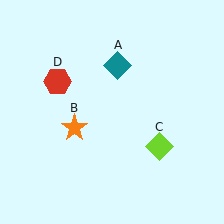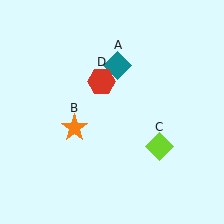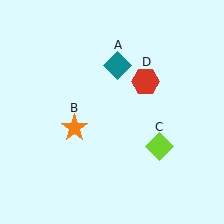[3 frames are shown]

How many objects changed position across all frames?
1 object changed position: red hexagon (object D).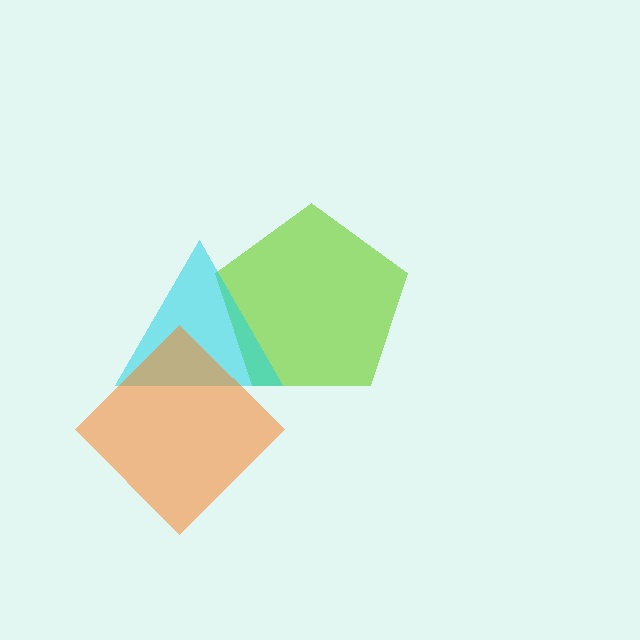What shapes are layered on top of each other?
The layered shapes are: a lime pentagon, a cyan triangle, an orange diamond.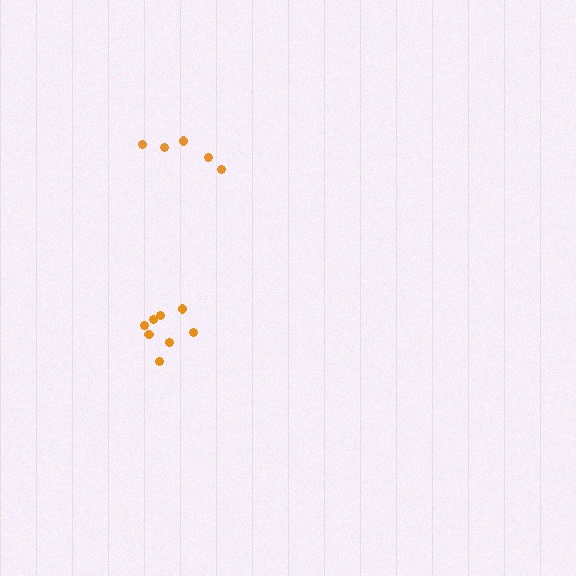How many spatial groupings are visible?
There are 2 spatial groupings.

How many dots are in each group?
Group 1: 5 dots, Group 2: 8 dots (13 total).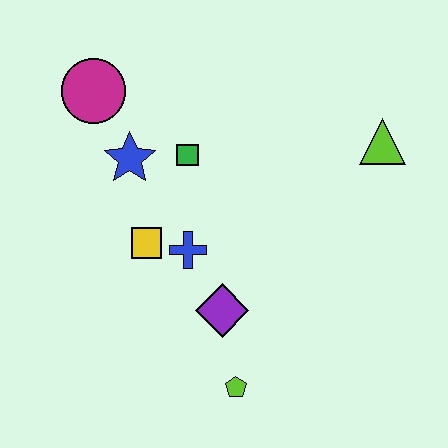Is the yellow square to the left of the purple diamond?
Yes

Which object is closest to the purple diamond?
The blue cross is closest to the purple diamond.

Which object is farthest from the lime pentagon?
The magenta circle is farthest from the lime pentagon.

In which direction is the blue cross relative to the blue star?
The blue cross is below the blue star.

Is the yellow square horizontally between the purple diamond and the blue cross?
No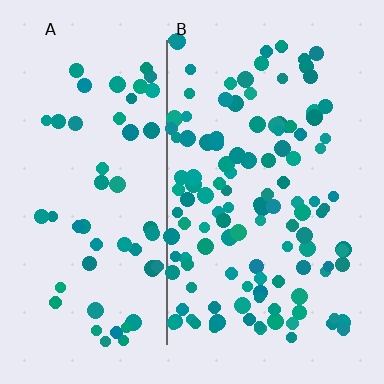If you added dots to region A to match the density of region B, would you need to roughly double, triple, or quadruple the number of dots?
Approximately double.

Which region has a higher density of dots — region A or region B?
B (the right).